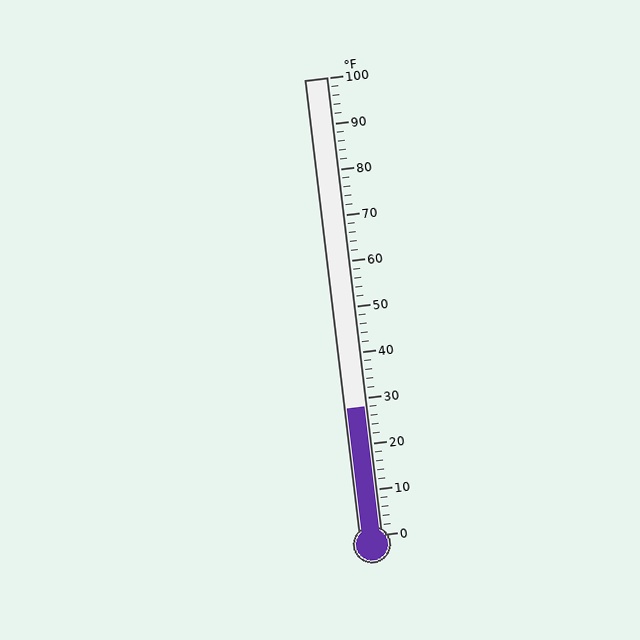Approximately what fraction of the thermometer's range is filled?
The thermometer is filled to approximately 30% of its range.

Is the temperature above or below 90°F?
The temperature is below 90°F.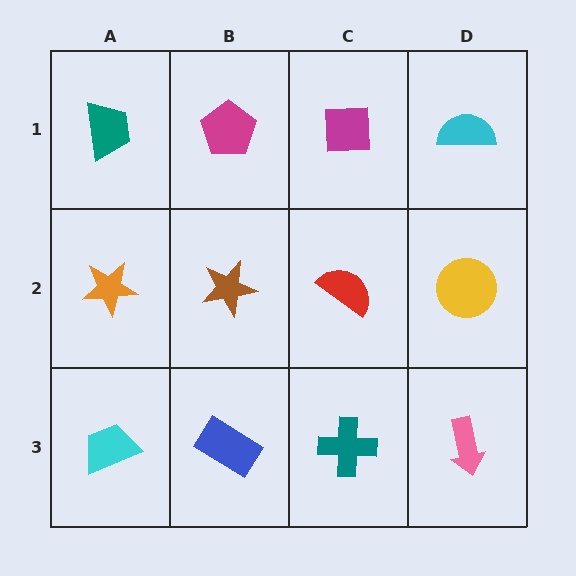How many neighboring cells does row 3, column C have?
3.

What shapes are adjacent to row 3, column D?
A yellow circle (row 2, column D), a teal cross (row 3, column C).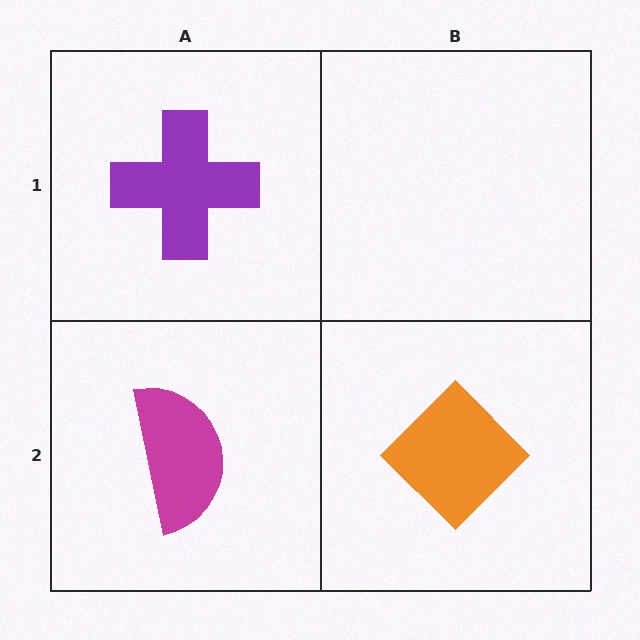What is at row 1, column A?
A purple cross.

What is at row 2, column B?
An orange diamond.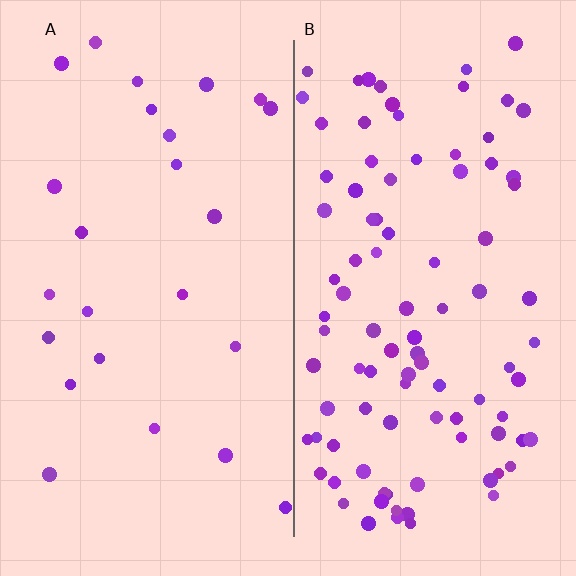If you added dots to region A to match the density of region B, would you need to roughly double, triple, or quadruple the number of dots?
Approximately quadruple.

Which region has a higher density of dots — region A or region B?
B (the right).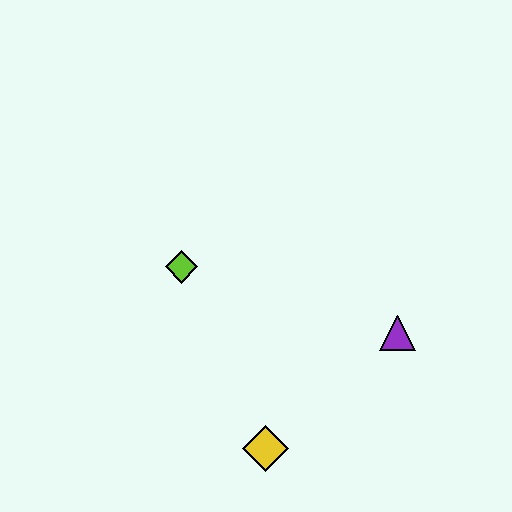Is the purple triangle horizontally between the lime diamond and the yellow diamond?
No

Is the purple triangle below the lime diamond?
Yes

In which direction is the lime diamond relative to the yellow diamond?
The lime diamond is above the yellow diamond.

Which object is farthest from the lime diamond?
The purple triangle is farthest from the lime diamond.